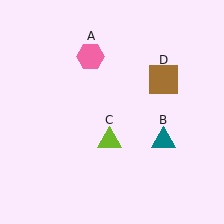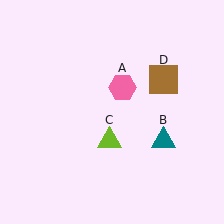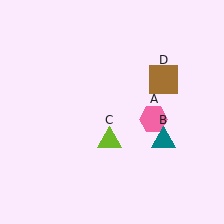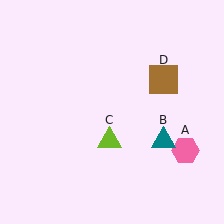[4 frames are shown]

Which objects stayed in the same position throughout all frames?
Teal triangle (object B) and lime triangle (object C) and brown square (object D) remained stationary.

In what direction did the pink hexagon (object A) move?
The pink hexagon (object A) moved down and to the right.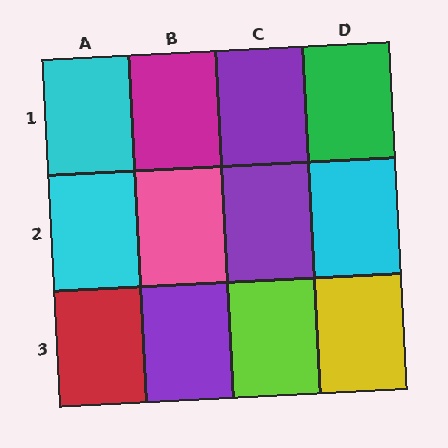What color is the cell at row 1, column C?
Purple.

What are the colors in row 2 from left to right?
Cyan, pink, purple, cyan.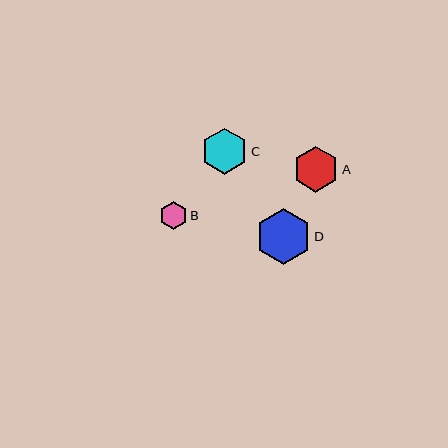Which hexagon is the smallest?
Hexagon B is the smallest with a size of approximately 27 pixels.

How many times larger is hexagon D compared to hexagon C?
Hexagon D is approximately 1.2 times the size of hexagon C.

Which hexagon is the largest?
Hexagon D is the largest with a size of approximately 55 pixels.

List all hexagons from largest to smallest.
From largest to smallest: D, C, A, B.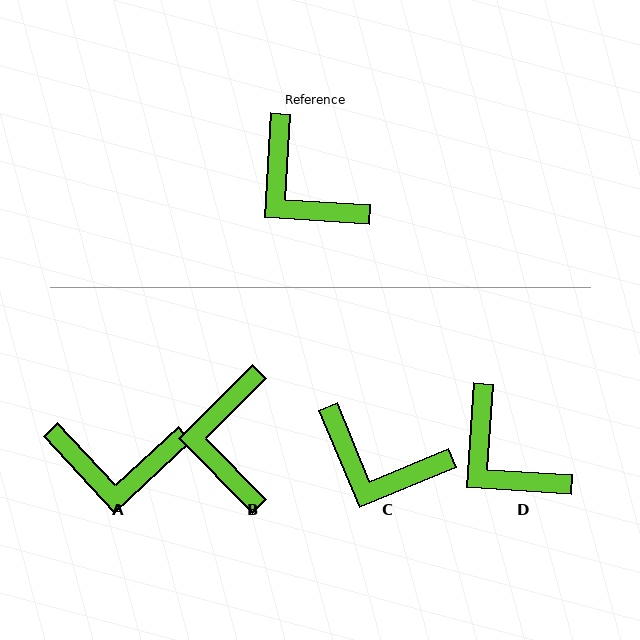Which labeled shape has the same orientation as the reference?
D.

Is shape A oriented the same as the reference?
No, it is off by about 47 degrees.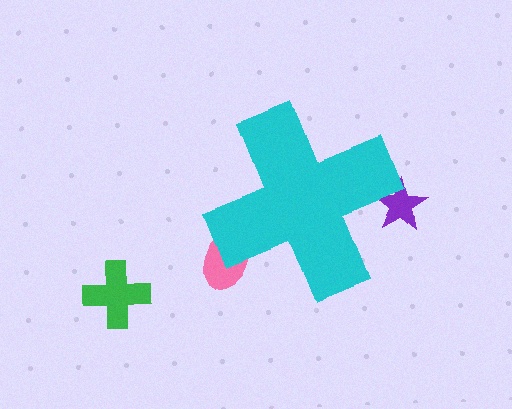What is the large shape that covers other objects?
A cyan cross.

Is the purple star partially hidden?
Yes, the purple star is partially hidden behind the cyan cross.